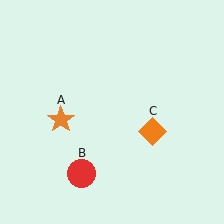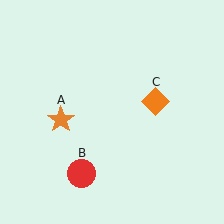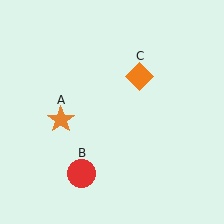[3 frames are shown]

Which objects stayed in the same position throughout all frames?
Orange star (object A) and red circle (object B) remained stationary.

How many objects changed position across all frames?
1 object changed position: orange diamond (object C).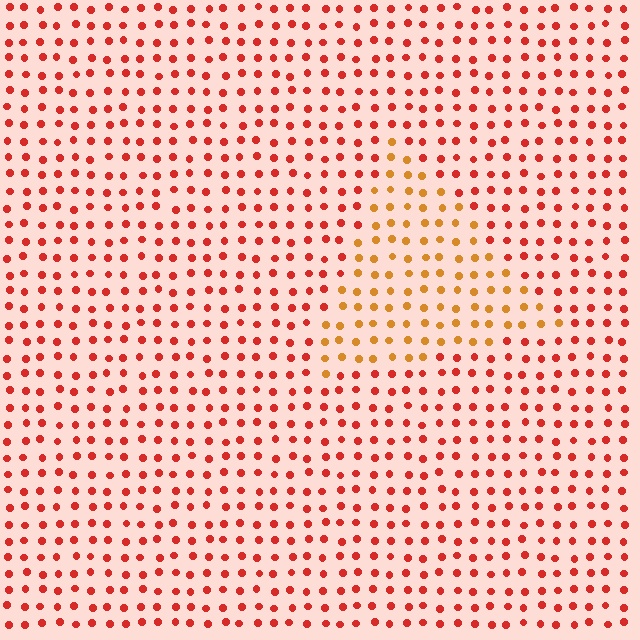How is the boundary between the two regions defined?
The boundary is defined purely by a slight shift in hue (about 33 degrees). Spacing, size, and orientation are identical on both sides.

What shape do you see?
I see a triangle.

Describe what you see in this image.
The image is filled with small red elements in a uniform arrangement. A triangle-shaped region is visible where the elements are tinted to a slightly different hue, forming a subtle color boundary.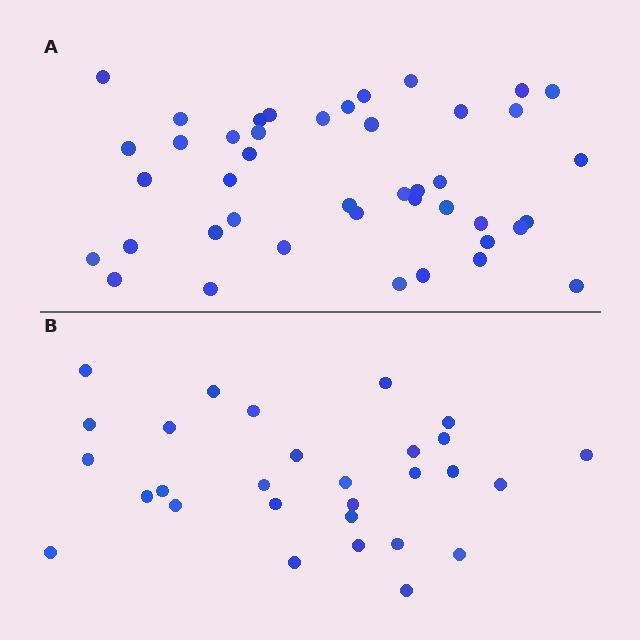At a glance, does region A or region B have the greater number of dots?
Region A (the top region) has more dots.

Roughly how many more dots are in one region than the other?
Region A has approximately 15 more dots than region B.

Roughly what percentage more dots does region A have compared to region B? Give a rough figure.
About 50% more.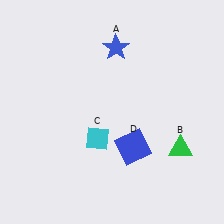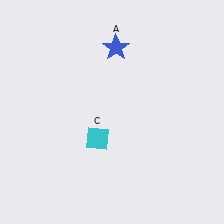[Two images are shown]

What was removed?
The blue square (D), the green triangle (B) were removed in Image 2.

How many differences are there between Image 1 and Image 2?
There are 2 differences between the two images.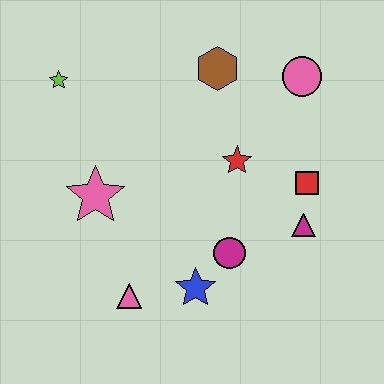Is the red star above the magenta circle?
Yes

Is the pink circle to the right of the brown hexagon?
Yes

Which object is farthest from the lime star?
The magenta triangle is farthest from the lime star.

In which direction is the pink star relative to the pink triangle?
The pink star is above the pink triangle.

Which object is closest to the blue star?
The magenta circle is closest to the blue star.